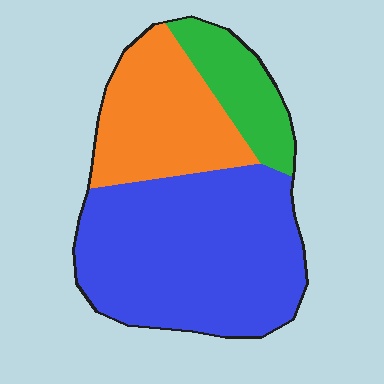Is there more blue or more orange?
Blue.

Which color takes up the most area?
Blue, at roughly 55%.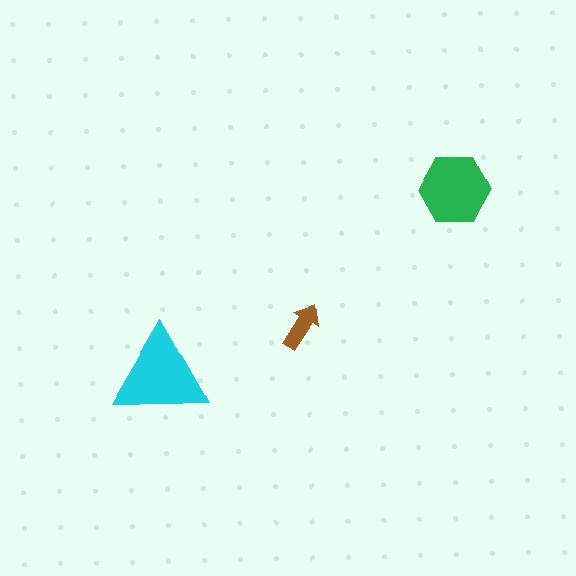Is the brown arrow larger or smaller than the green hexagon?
Smaller.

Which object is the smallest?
The brown arrow.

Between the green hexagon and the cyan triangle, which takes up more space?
The cyan triangle.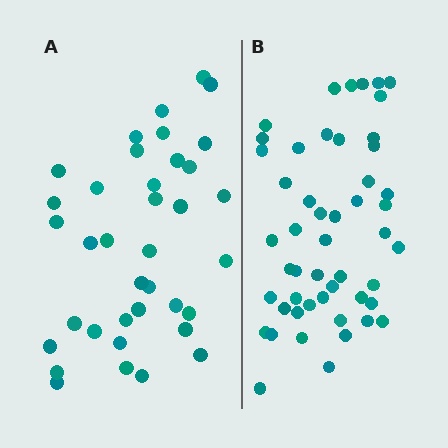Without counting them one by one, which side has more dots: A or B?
Region B (the right region) has more dots.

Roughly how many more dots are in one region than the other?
Region B has approximately 15 more dots than region A.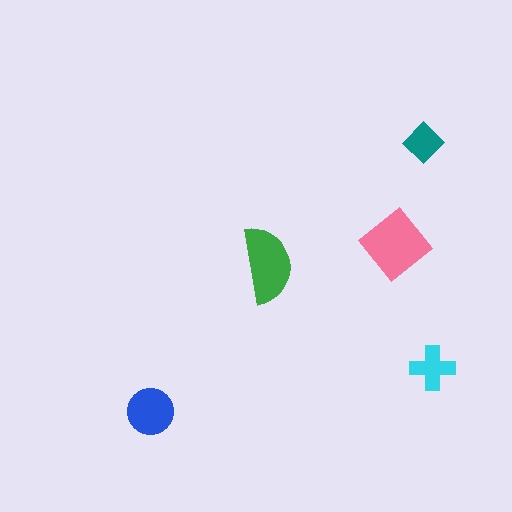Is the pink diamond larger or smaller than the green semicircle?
Larger.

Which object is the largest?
The pink diamond.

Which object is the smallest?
The teal diamond.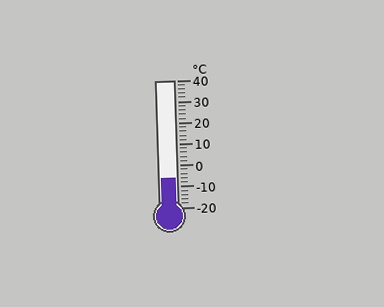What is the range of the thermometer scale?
The thermometer scale ranges from -20°C to 40°C.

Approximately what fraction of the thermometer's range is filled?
The thermometer is filled to approximately 25% of its range.